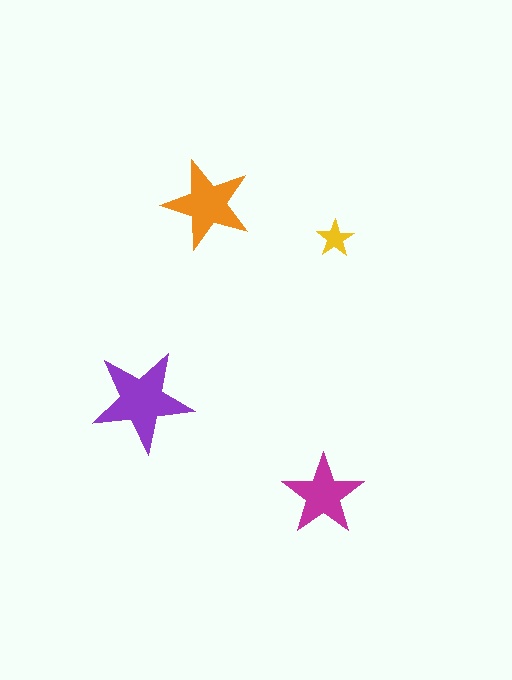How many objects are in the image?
There are 4 objects in the image.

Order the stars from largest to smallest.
the purple one, the orange one, the magenta one, the yellow one.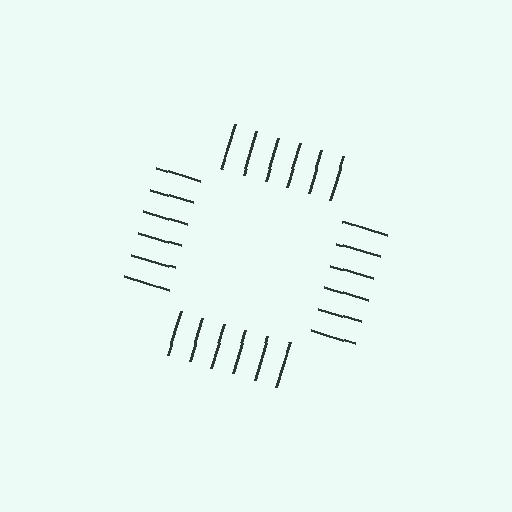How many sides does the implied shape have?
4 sides — the line-ends trace a square.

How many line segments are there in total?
24 — 6 along each of the 4 edges.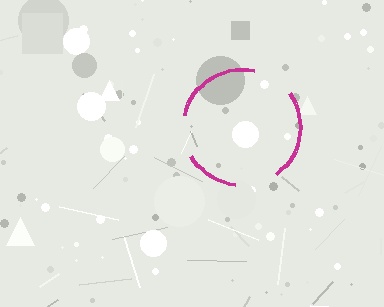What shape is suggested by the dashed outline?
The dashed outline suggests a circle.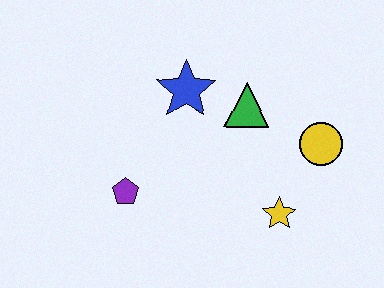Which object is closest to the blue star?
The green triangle is closest to the blue star.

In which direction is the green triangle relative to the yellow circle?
The green triangle is to the left of the yellow circle.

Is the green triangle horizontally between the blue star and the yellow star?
Yes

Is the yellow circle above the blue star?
No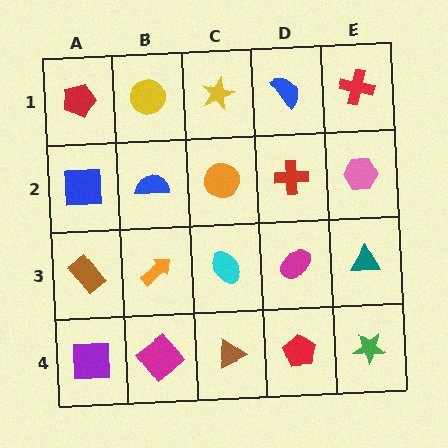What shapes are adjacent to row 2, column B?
A yellow circle (row 1, column B), an orange arrow (row 3, column B), a blue square (row 2, column A), an orange circle (row 2, column C).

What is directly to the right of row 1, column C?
A blue semicircle.